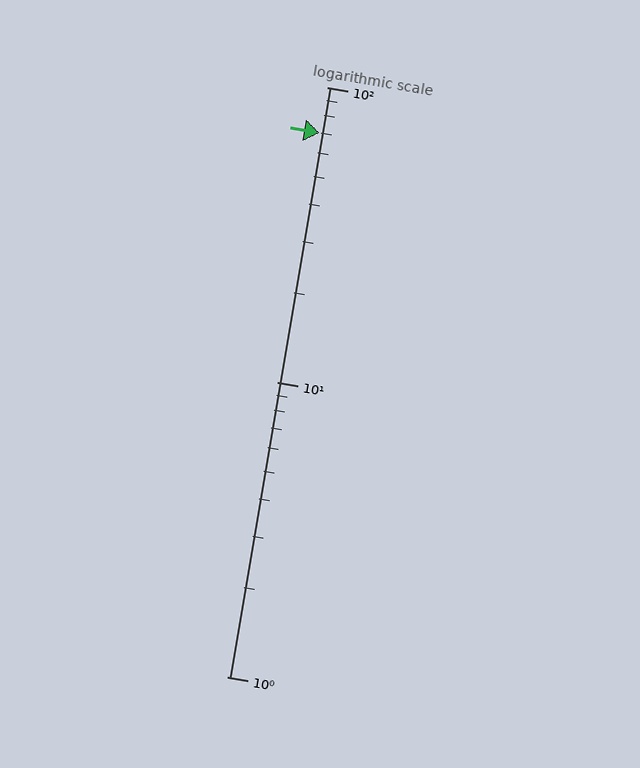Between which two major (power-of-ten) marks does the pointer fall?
The pointer is between 10 and 100.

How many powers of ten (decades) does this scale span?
The scale spans 2 decades, from 1 to 100.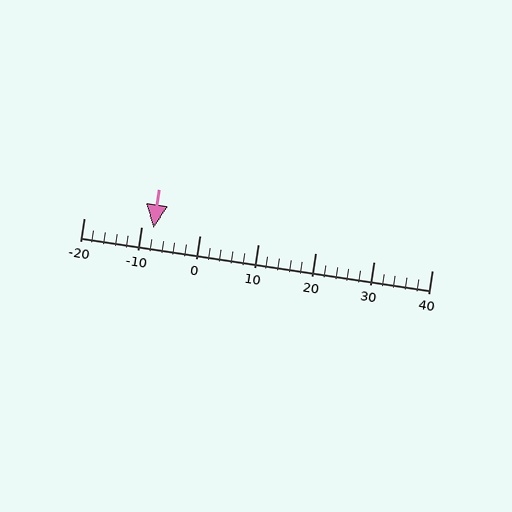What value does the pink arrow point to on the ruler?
The pink arrow points to approximately -8.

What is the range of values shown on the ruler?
The ruler shows values from -20 to 40.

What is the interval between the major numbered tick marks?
The major tick marks are spaced 10 units apart.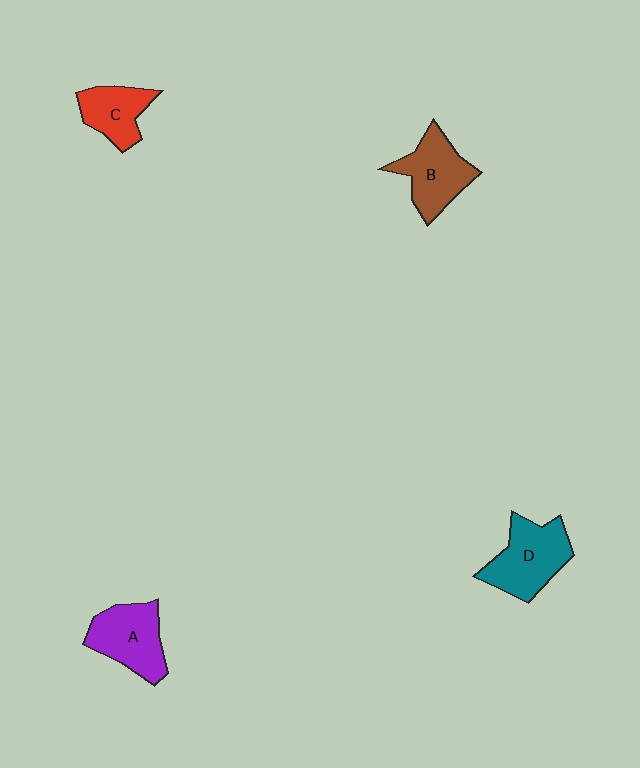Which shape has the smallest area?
Shape C (red).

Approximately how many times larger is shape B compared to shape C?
Approximately 1.3 times.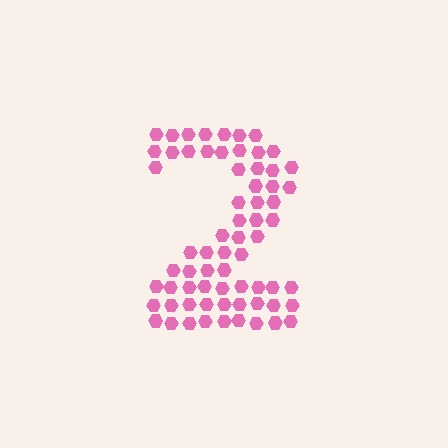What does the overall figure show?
The overall figure shows the digit 2.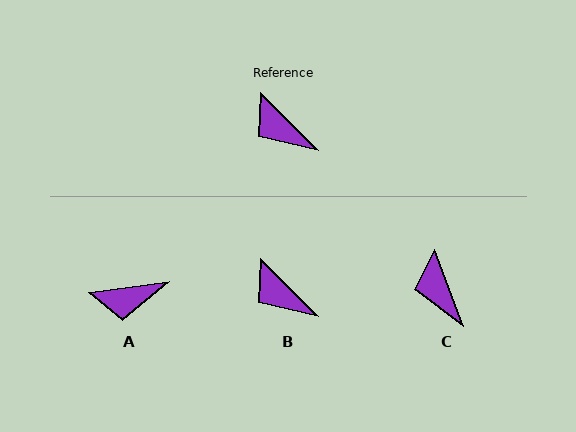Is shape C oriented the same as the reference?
No, it is off by about 25 degrees.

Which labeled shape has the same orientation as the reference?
B.